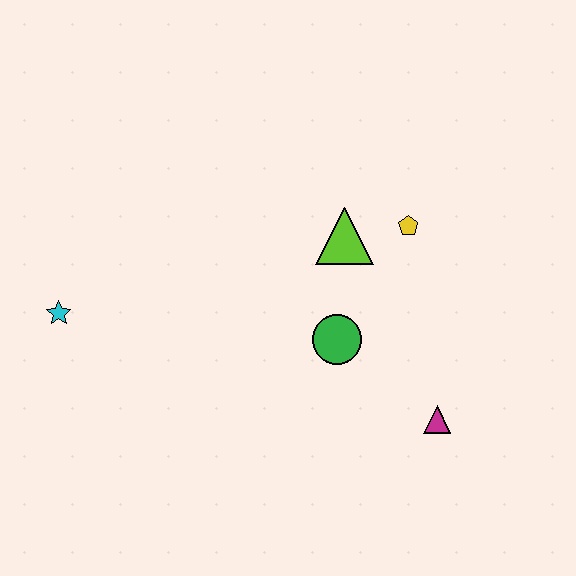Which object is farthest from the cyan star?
The magenta triangle is farthest from the cyan star.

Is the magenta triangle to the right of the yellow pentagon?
Yes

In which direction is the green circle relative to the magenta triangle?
The green circle is to the left of the magenta triangle.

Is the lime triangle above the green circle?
Yes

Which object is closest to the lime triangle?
The yellow pentagon is closest to the lime triangle.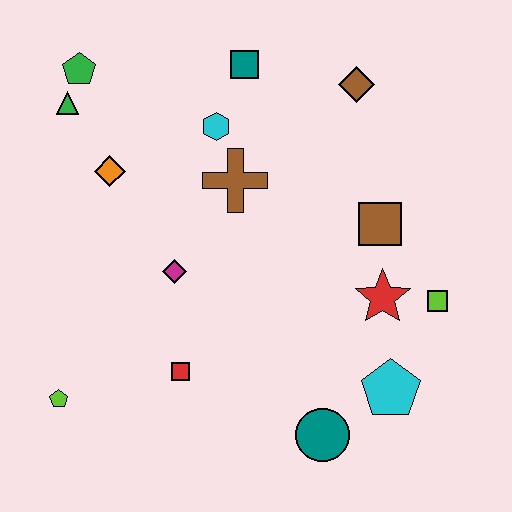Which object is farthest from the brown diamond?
The lime pentagon is farthest from the brown diamond.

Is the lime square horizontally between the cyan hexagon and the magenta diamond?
No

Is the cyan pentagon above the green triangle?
No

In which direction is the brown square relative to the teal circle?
The brown square is above the teal circle.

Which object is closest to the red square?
The magenta diamond is closest to the red square.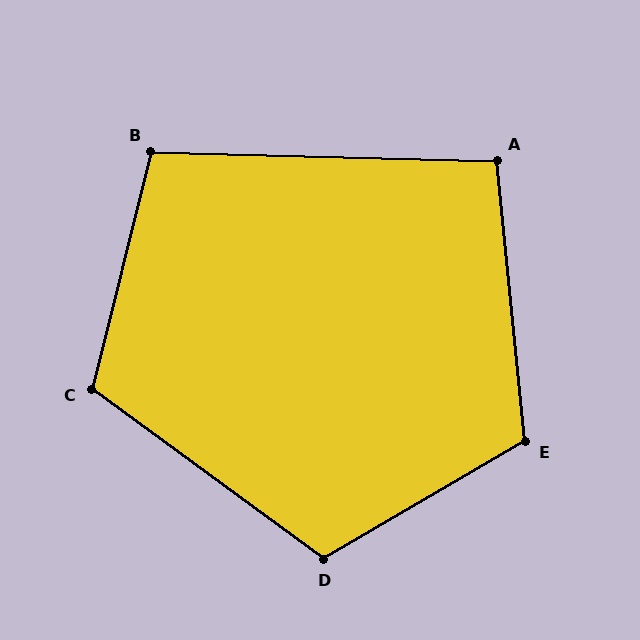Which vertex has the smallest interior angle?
A, at approximately 97 degrees.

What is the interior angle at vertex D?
Approximately 114 degrees (obtuse).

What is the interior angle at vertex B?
Approximately 102 degrees (obtuse).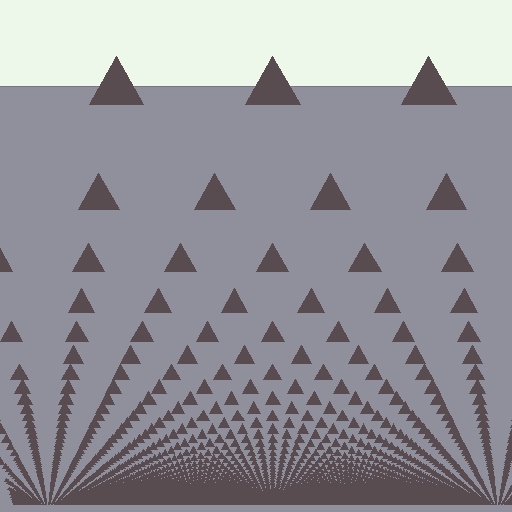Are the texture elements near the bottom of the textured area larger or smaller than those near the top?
Smaller. The gradient is inverted — elements near the bottom are smaller and denser.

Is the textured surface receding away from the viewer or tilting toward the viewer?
The surface appears to tilt toward the viewer. Texture elements get larger and sparser toward the top.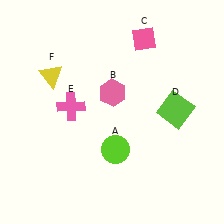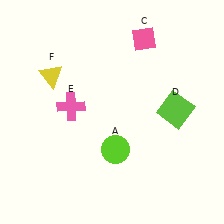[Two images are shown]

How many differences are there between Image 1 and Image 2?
There is 1 difference between the two images.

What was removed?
The pink hexagon (B) was removed in Image 2.